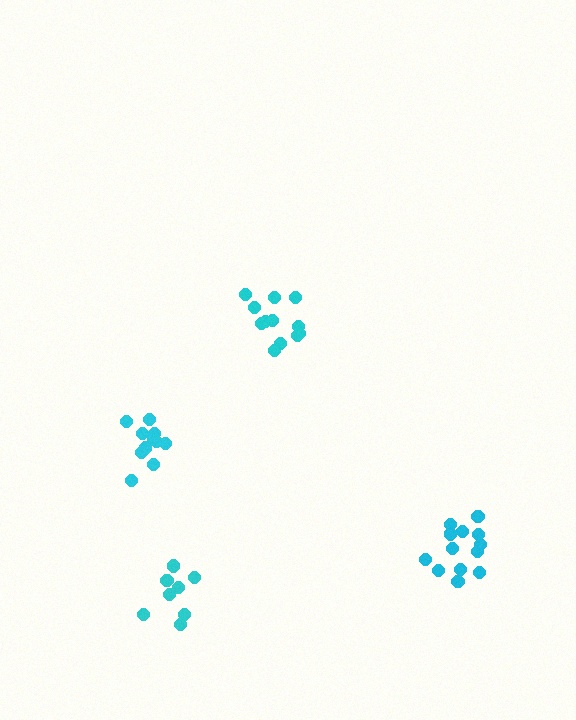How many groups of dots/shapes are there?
There are 4 groups.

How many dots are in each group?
Group 1: 13 dots, Group 2: 13 dots, Group 3: 8 dots, Group 4: 11 dots (45 total).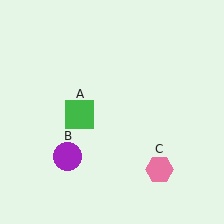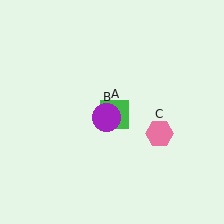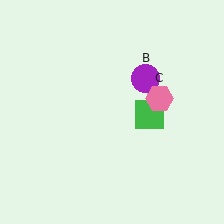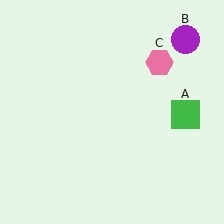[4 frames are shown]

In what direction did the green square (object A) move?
The green square (object A) moved right.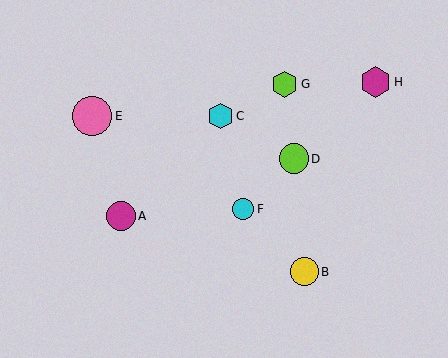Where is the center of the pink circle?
The center of the pink circle is at (92, 116).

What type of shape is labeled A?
Shape A is a magenta circle.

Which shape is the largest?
The pink circle (labeled E) is the largest.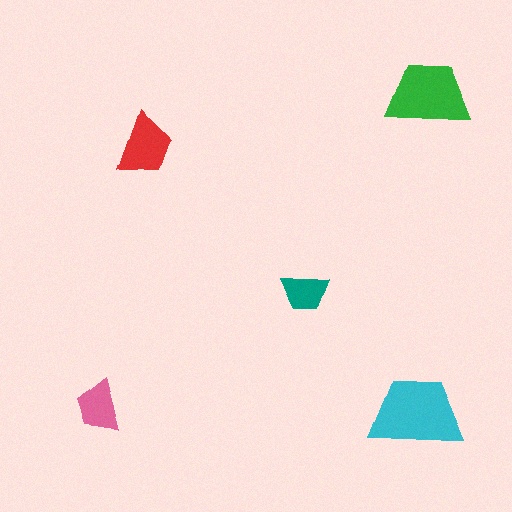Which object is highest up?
The green trapezoid is topmost.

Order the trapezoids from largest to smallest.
the cyan one, the green one, the red one, the pink one, the teal one.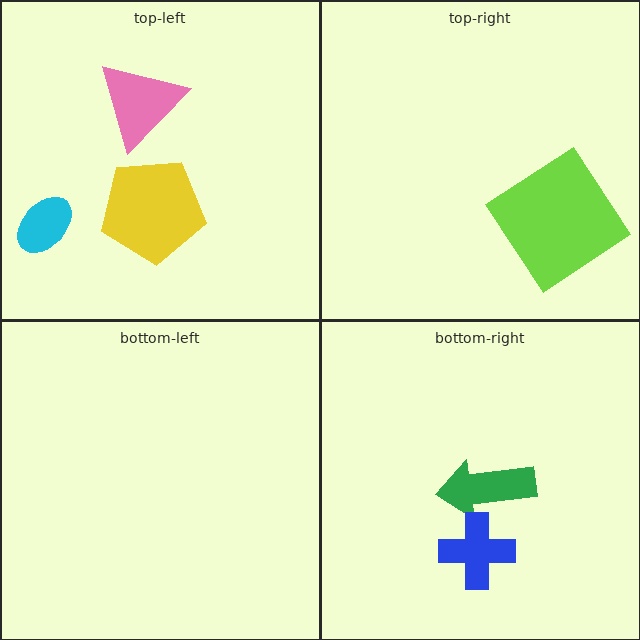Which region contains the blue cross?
The bottom-right region.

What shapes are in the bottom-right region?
The green arrow, the blue cross.